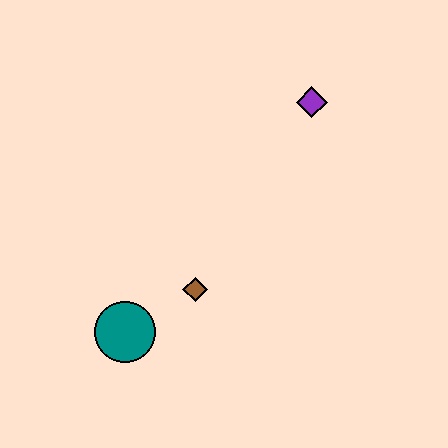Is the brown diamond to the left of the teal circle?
No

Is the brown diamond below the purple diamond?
Yes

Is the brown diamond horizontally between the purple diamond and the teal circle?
Yes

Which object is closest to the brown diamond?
The teal circle is closest to the brown diamond.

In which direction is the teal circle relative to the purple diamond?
The teal circle is below the purple diamond.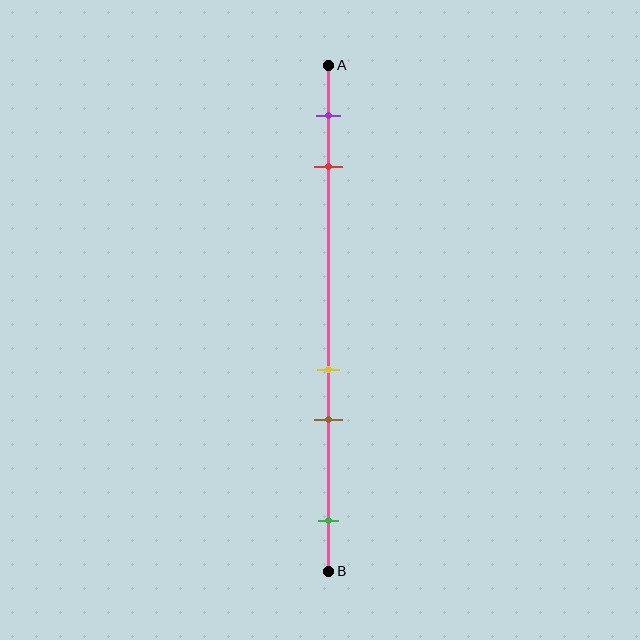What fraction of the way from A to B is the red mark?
The red mark is approximately 20% (0.2) of the way from A to B.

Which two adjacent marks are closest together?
The yellow and brown marks are the closest adjacent pair.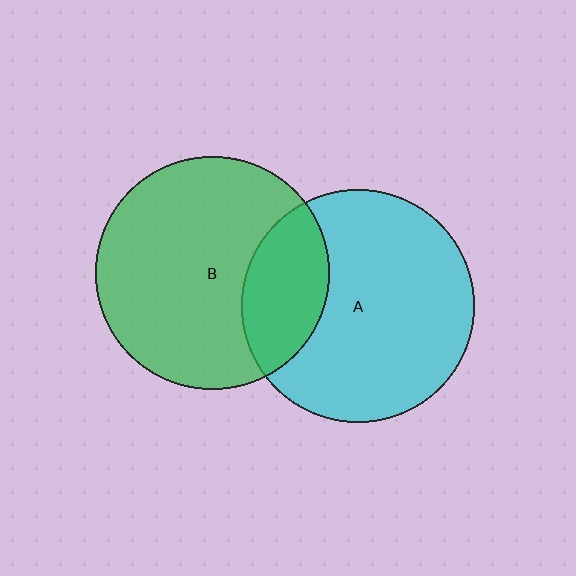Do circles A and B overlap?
Yes.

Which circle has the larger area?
Circle B (green).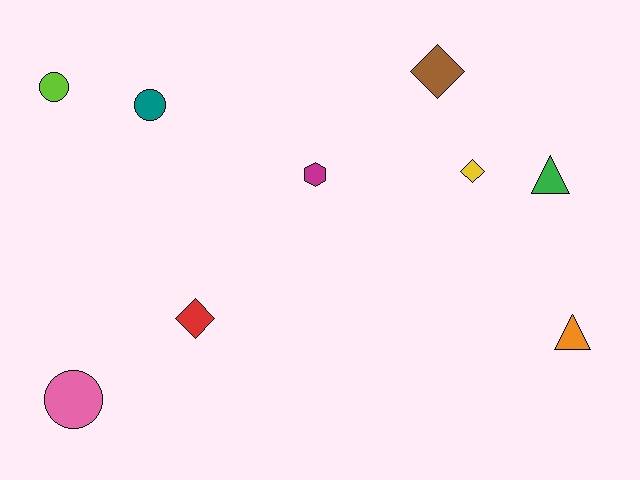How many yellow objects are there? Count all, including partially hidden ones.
There is 1 yellow object.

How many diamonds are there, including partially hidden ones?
There are 3 diamonds.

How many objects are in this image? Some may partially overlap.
There are 9 objects.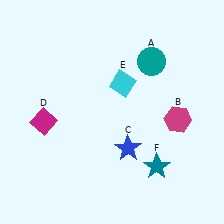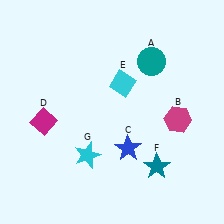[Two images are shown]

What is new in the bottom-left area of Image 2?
A cyan star (G) was added in the bottom-left area of Image 2.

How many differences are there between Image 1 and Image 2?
There is 1 difference between the two images.